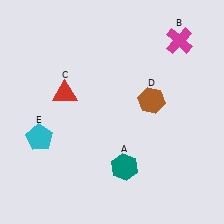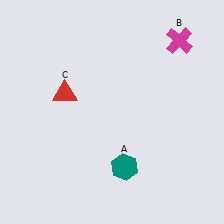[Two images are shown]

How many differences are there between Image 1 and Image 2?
There are 2 differences between the two images.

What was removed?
The brown hexagon (D), the cyan pentagon (E) were removed in Image 2.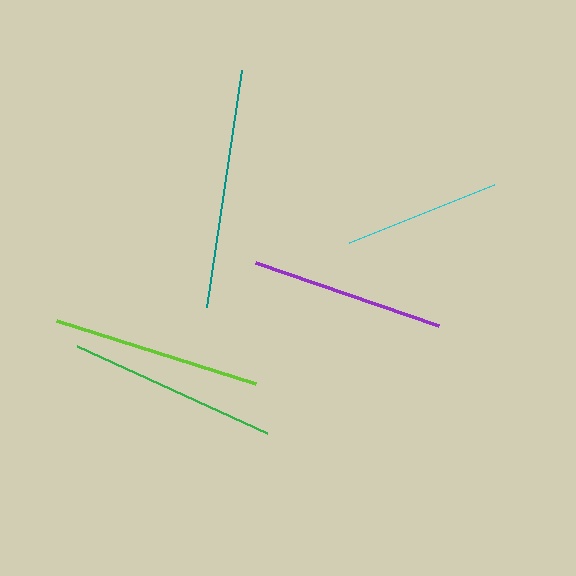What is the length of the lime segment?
The lime segment is approximately 209 pixels long.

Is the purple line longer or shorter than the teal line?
The teal line is longer than the purple line.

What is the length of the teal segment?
The teal segment is approximately 240 pixels long.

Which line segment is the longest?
The teal line is the longest at approximately 240 pixels.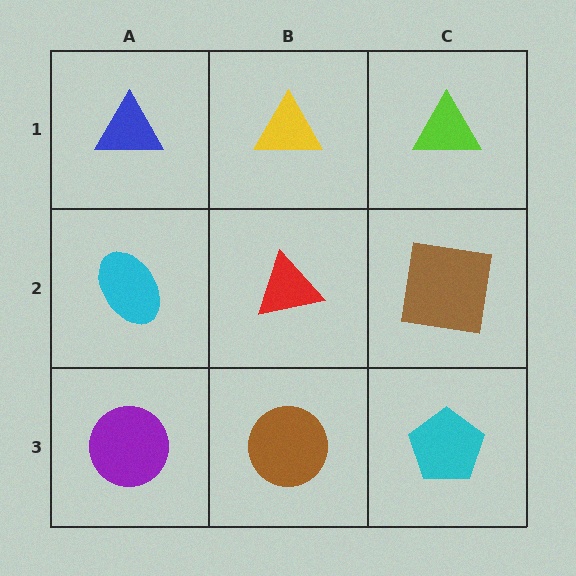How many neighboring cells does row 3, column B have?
3.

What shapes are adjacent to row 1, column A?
A cyan ellipse (row 2, column A), a yellow triangle (row 1, column B).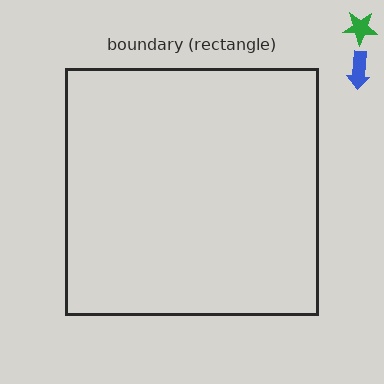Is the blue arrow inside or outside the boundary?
Outside.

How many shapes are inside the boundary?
0 inside, 2 outside.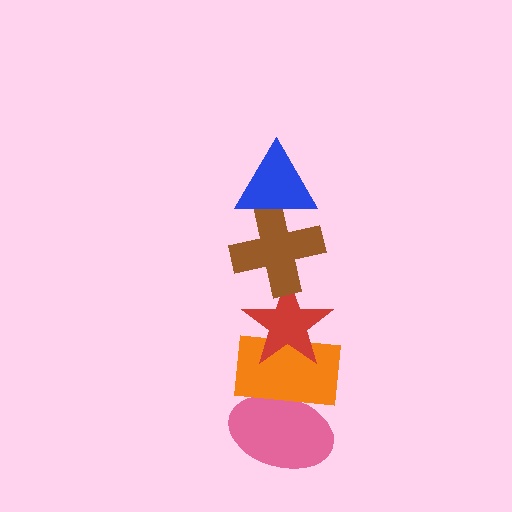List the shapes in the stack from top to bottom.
From top to bottom: the blue triangle, the brown cross, the red star, the orange rectangle, the pink ellipse.